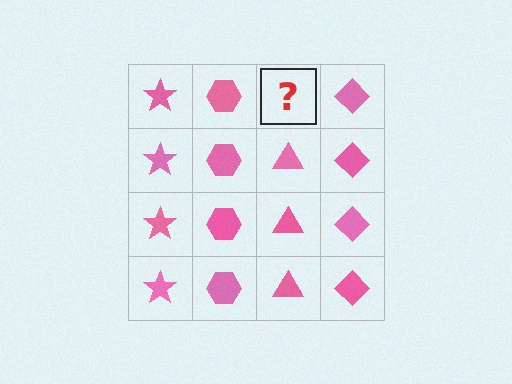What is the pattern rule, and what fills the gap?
The rule is that each column has a consistent shape. The gap should be filled with a pink triangle.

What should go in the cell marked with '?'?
The missing cell should contain a pink triangle.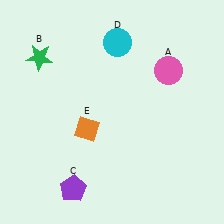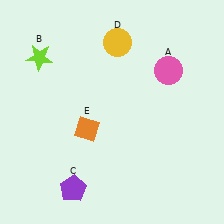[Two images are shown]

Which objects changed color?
B changed from green to lime. D changed from cyan to yellow.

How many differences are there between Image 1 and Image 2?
There are 2 differences between the two images.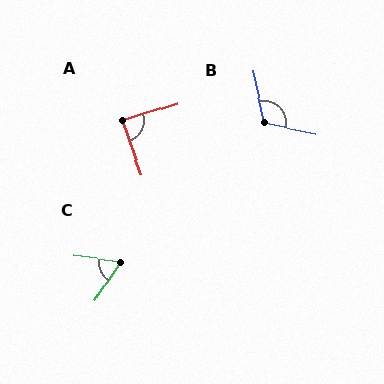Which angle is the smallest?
C, at approximately 63 degrees.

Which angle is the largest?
B, at approximately 114 degrees.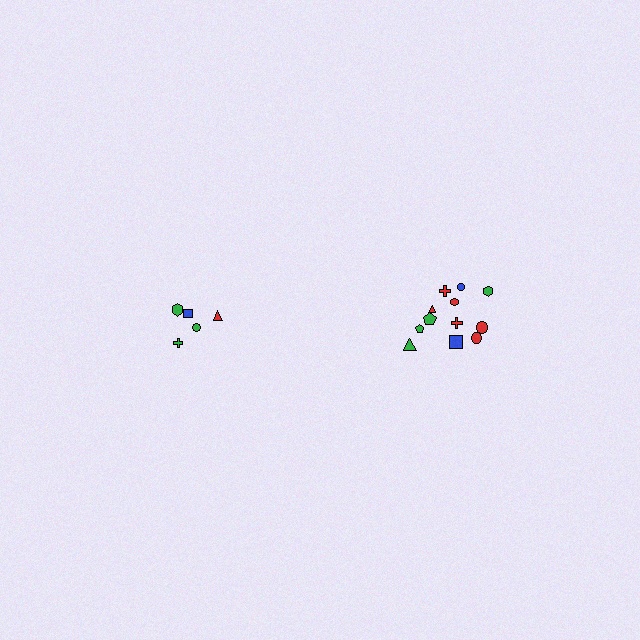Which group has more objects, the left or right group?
The right group.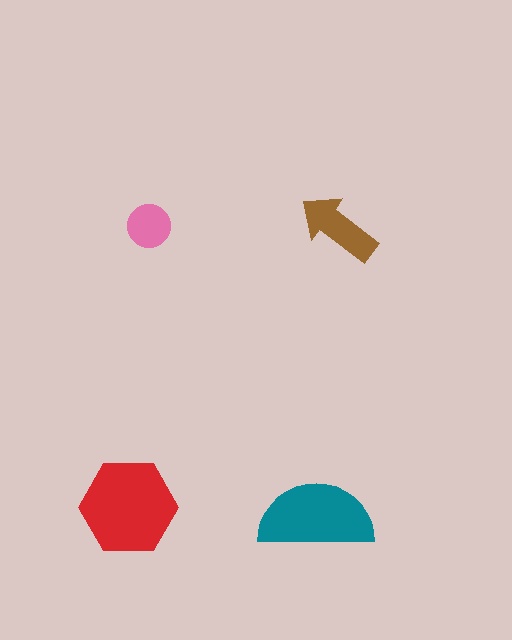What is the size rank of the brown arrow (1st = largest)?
3rd.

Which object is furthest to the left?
The red hexagon is leftmost.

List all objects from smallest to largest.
The pink circle, the brown arrow, the teal semicircle, the red hexagon.